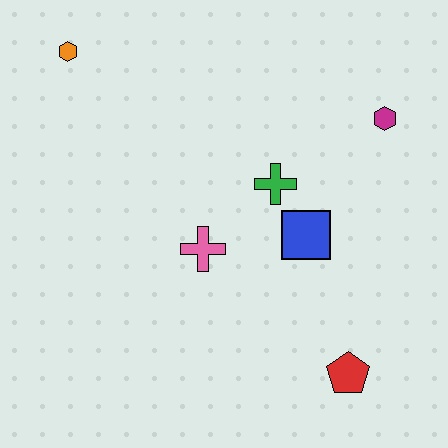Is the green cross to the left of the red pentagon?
Yes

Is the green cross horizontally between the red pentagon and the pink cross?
Yes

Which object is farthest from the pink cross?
The orange hexagon is farthest from the pink cross.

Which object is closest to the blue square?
The green cross is closest to the blue square.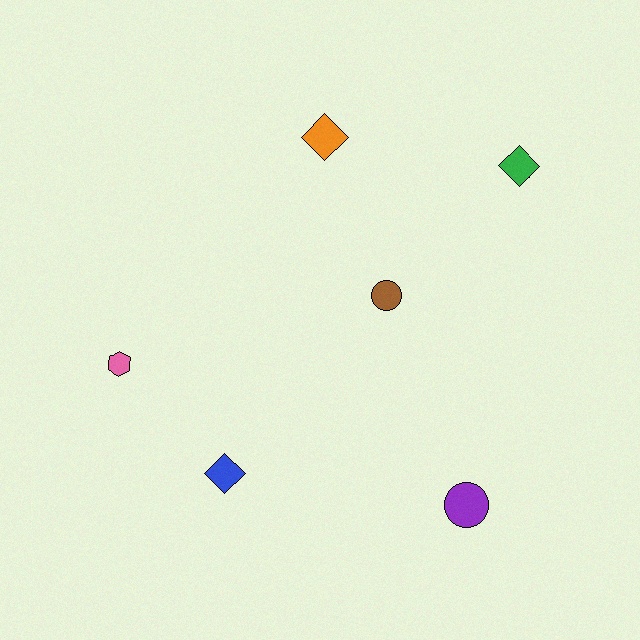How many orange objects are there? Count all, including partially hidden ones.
There is 1 orange object.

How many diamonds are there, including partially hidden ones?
There are 3 diamonds.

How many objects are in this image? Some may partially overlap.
There are 6 objects.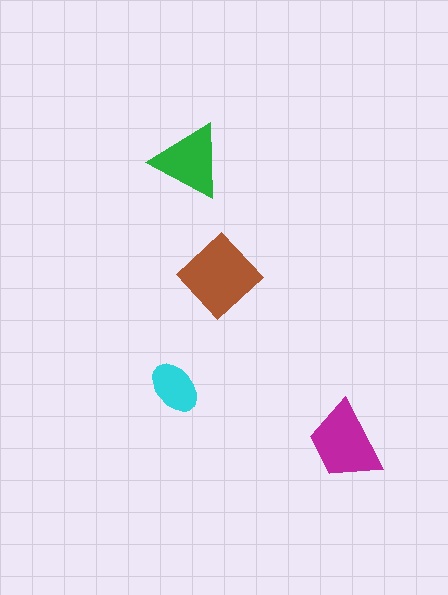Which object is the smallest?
The cyan ellipse.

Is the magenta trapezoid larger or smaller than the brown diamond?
Smaller.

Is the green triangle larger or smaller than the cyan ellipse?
Larger.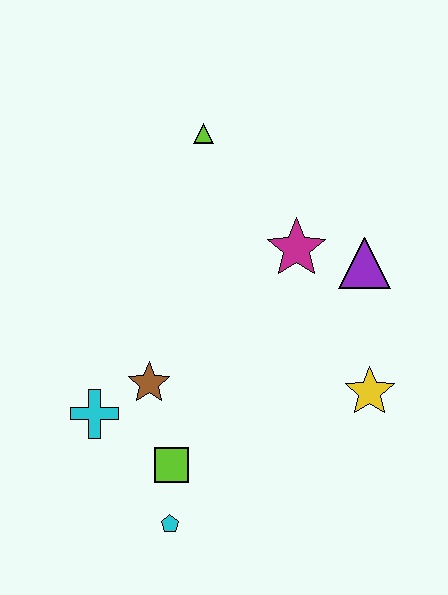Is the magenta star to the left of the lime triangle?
No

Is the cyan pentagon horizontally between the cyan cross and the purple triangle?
Yes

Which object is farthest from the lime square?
The lime triangle is farthest from the lime square.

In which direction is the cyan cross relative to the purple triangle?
The cyan cross is to the left of the purple triangle.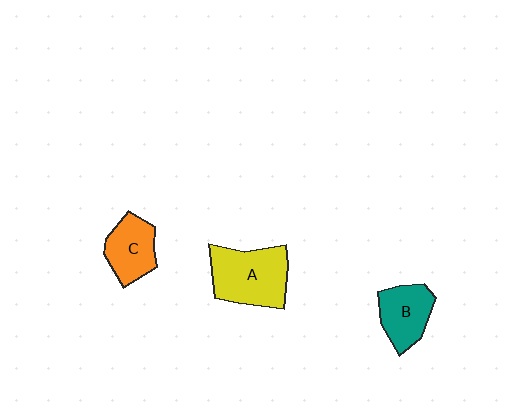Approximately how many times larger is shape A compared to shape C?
Approximately 1.5 times.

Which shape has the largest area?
Shape A (yellow).